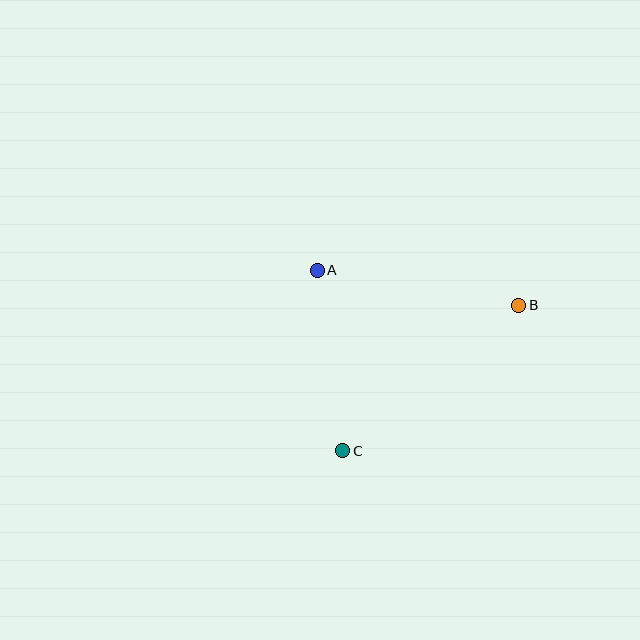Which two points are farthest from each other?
Points B and C are farthest from each other.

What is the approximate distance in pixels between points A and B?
The distance between A and B is approximately 205 pixels.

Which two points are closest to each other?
Points A and C are closest to each other.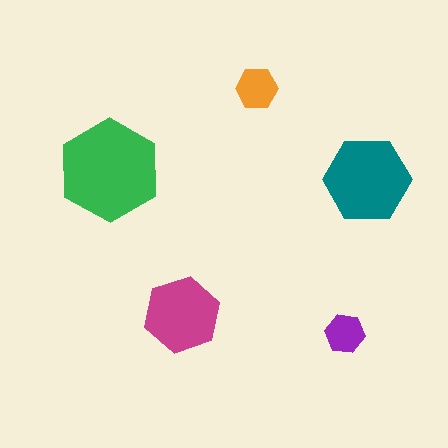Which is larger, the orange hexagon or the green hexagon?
The green one.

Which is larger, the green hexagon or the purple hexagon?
The green one.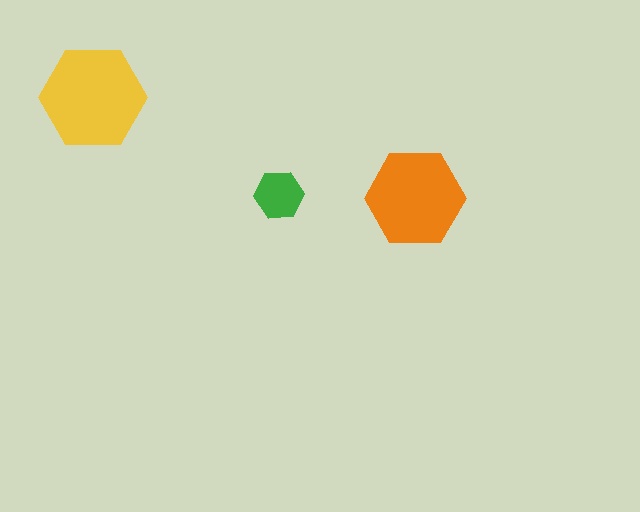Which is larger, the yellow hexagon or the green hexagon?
The yellow one.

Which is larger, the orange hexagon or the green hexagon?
The orange one.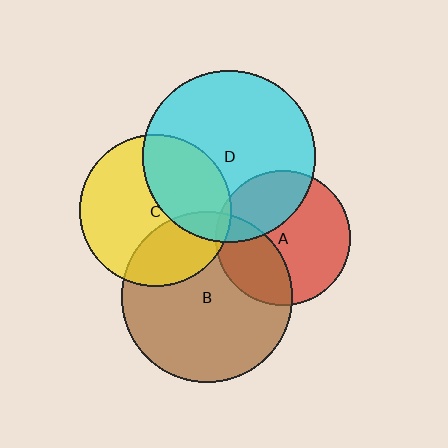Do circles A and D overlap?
Yes.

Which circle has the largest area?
Circle D (cyan).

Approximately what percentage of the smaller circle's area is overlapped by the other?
Approximately 30%.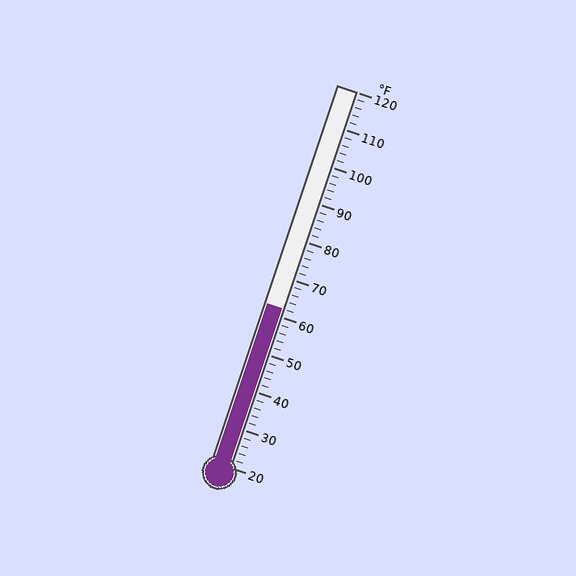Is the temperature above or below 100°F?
The temperature is below 100°F.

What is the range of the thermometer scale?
The thermometer scale ranges from 20°F to 120°F.